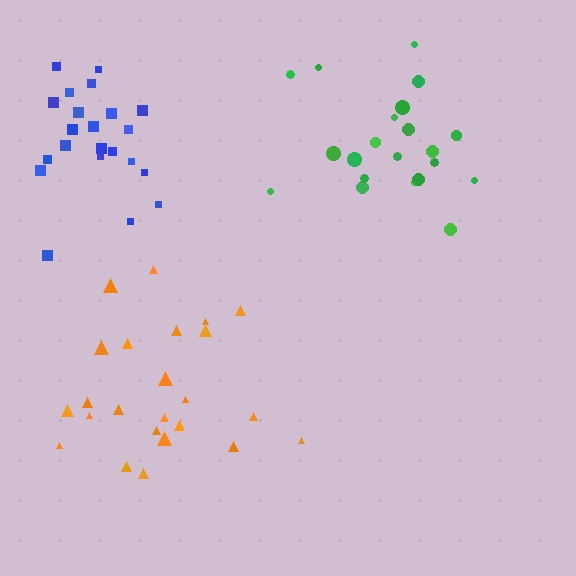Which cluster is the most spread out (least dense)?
Green.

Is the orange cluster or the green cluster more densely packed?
Orange.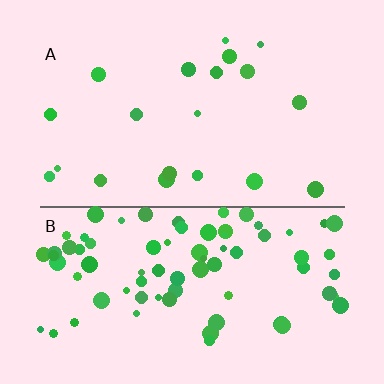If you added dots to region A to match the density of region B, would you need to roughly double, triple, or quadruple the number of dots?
Approximately quadruple.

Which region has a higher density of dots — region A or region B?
B (the bottom).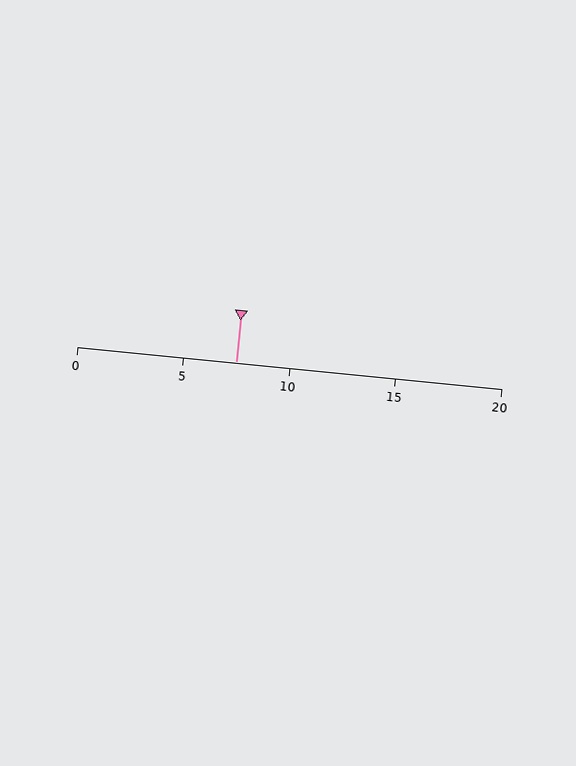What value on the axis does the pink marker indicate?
The marker indicates approximately 7.5.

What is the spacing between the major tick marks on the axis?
The major ticks are spaced 5 apart.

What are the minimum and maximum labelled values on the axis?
The axis runs from 0 to 20.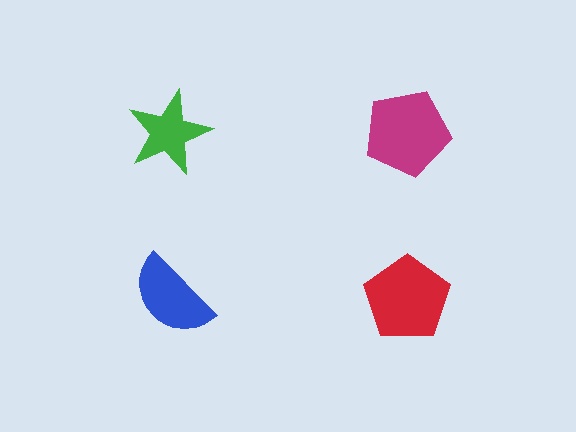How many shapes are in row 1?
2 shapes.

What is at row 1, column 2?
A magenta pentagon.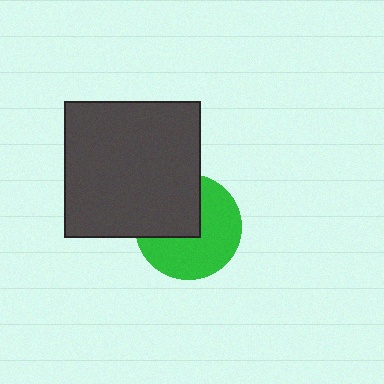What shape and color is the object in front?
The object in front is a dark gray square.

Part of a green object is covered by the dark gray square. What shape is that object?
It is a circle.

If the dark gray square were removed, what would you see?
You would see the complete green circle.